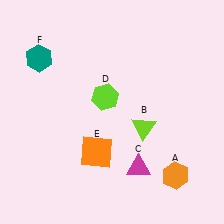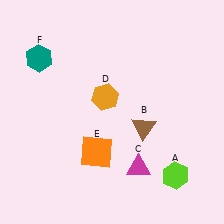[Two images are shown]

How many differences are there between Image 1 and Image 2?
There are 3 differences between the two images.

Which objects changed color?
A changed from orange to lime. B changed from lime to brown. D changed from lime to orange.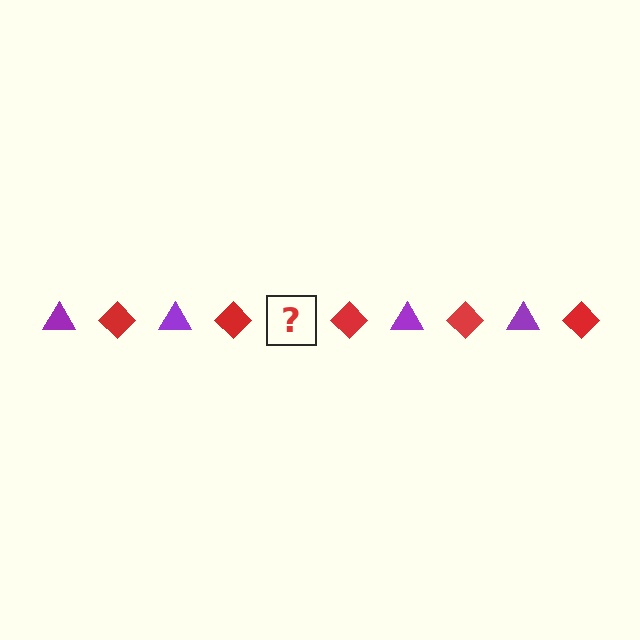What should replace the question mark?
The question mark should be replaced with a purple triangle.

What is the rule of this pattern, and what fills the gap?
The rule is that the pattern alternates between purple triangle and red diamond. The gap should be filled with a purple triangle.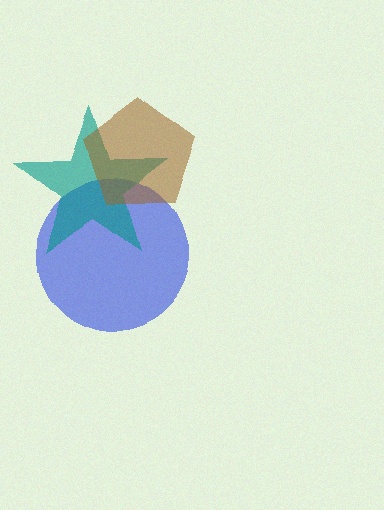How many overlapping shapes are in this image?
There are 3 overlapping shapes in the image.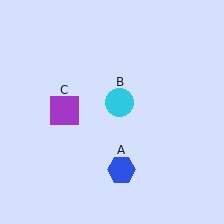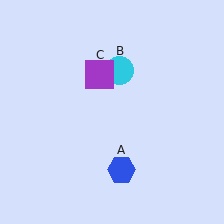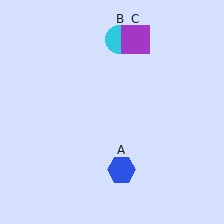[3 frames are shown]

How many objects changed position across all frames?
2 objects changed position: cyan circle (object B), purple square (object C).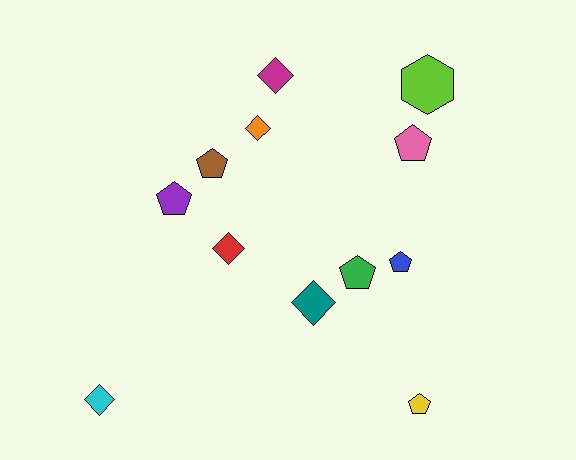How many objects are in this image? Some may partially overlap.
There are 12 objects.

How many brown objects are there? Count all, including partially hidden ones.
There is 1 brown object.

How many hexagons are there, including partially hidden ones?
There is 1 hexagon.